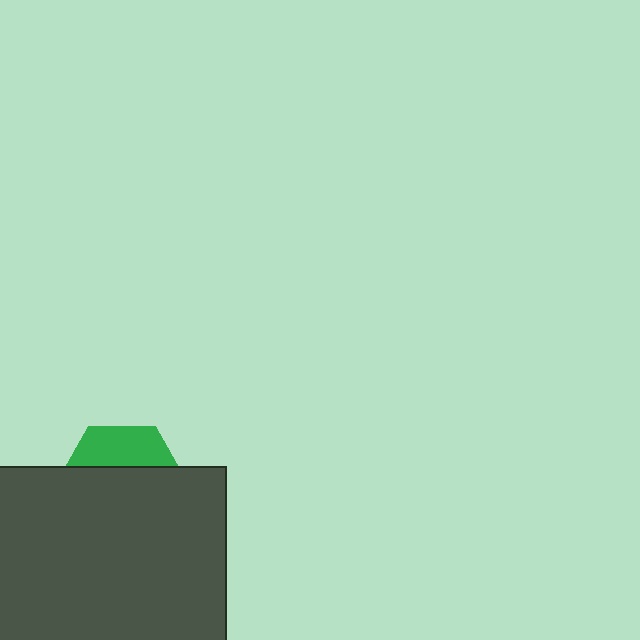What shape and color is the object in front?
The object in front is a dark gray rectangle.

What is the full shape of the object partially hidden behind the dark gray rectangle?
The partially hidden object is a green hexagon.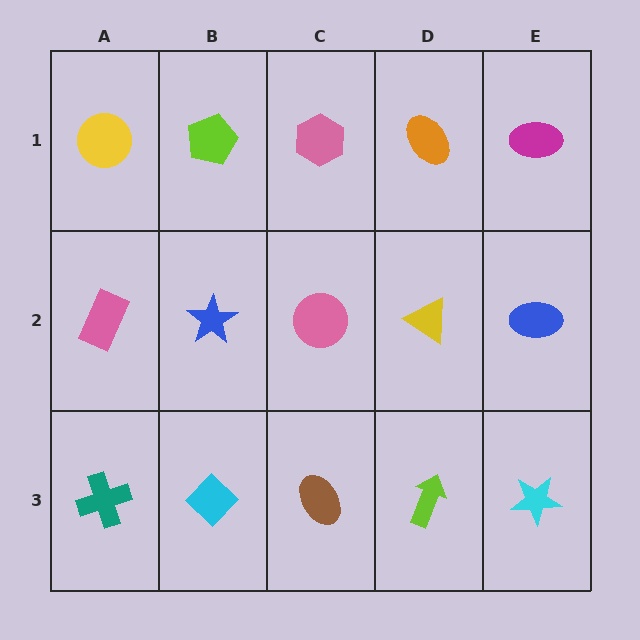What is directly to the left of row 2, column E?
A yellow triangle.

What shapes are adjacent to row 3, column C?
A pink circle (row 2, column C), a cyan diamond (row 3, column B), a lime arrow (row 3, column D).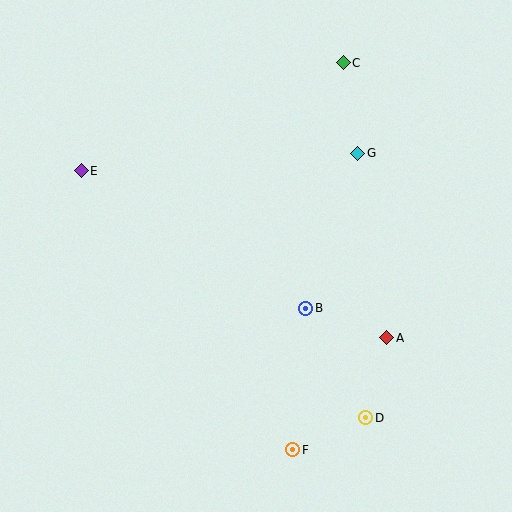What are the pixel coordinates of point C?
Point C is at (343, 63).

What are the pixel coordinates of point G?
Point G is at (358, 153).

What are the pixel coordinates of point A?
Point A is at (387, 338).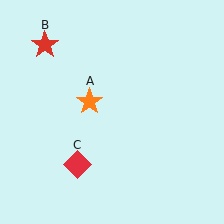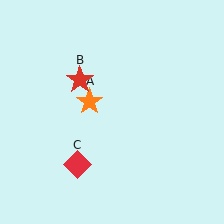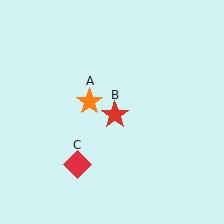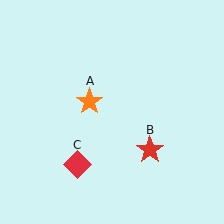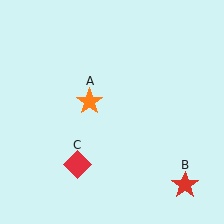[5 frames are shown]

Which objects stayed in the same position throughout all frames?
Orange star (object A) and red diamond (object C) remained stationary.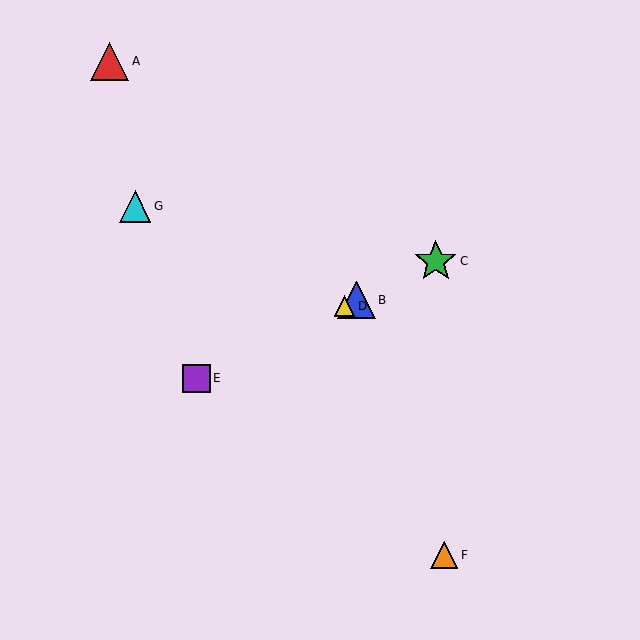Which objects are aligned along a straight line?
Objects B, C, D, E are aligned along a straight line.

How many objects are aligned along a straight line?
4 objects (B, C, D, E) are aligned along a straight line.